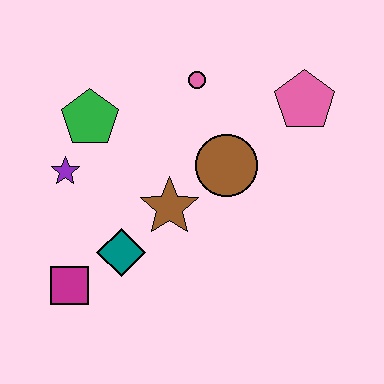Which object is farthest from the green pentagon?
The pink pentagon is farthest from the green pentagon.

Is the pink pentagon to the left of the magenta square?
No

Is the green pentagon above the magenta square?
Yes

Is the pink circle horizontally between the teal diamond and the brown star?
No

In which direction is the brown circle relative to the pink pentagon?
The brown circle is to the left of the pink pentagon.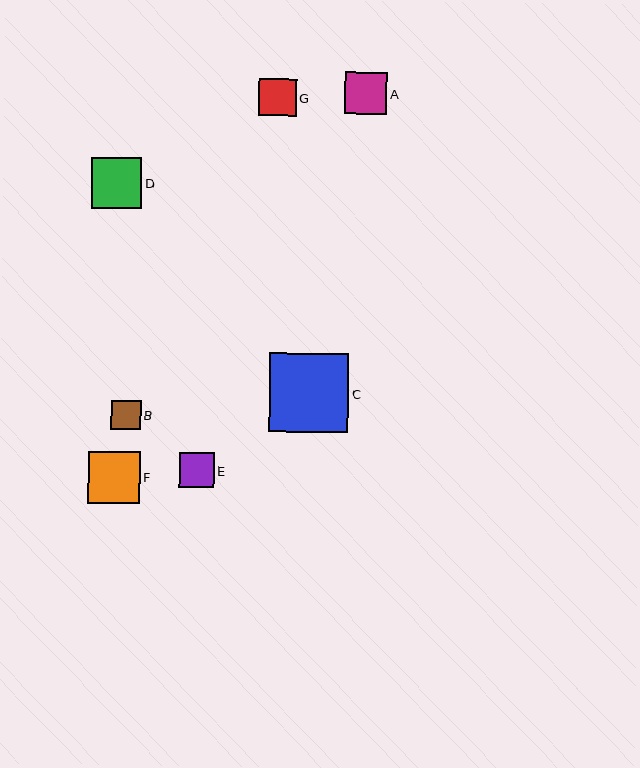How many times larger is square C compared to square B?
Square C is approximately 2.7 times the size of square B.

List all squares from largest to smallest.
From largest to smallest: C, F, D, A, G, E, B.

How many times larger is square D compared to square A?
Square D is approximately 1.2 times the size of square A.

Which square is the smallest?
Square B is the smallest with a size of approximately 30 pixels.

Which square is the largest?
Square C is the largest with a size of approximately 79 pixels.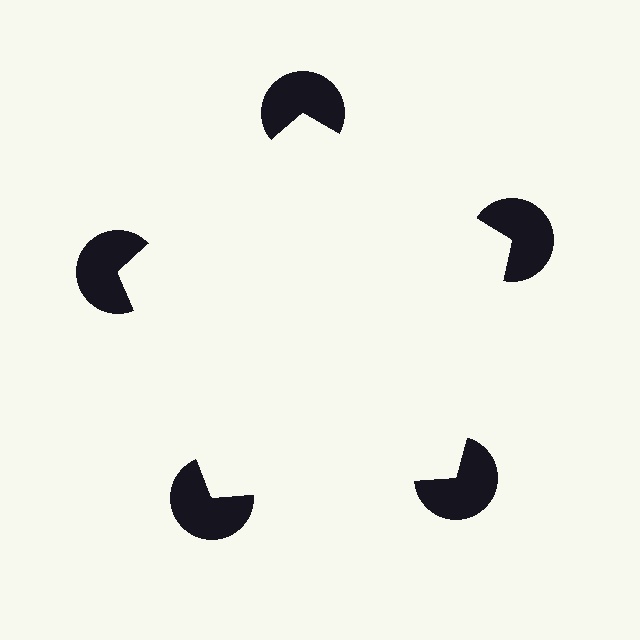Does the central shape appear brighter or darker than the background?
It typically appears slightly brighter than the background, even though no actual brightness change is drawn.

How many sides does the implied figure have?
5 sides.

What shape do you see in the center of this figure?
An illusory pentagon — its edges are inferred from the aligned wedge cuts in the pac-man discs, not physically drawn.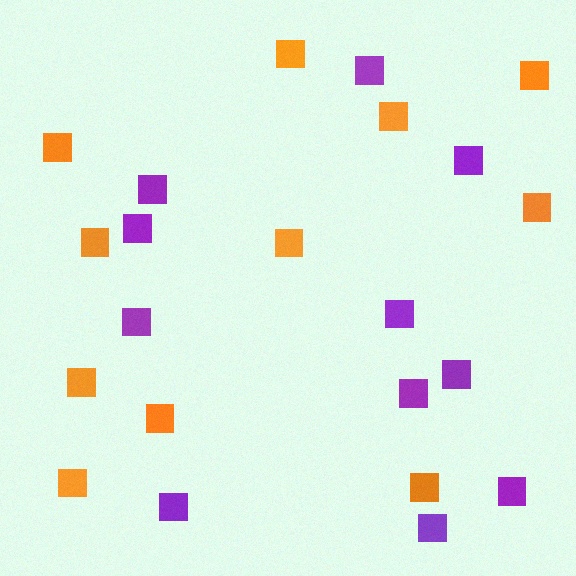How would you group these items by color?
There are 2 groups: one group of purple squares (11) and one group of orange squares (11).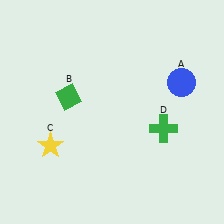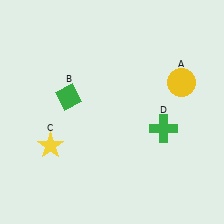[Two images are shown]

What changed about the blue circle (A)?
In Image 1, A is blue. In Image 2, it changed to yellow.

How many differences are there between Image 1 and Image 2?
There is 1 difference between the two images.